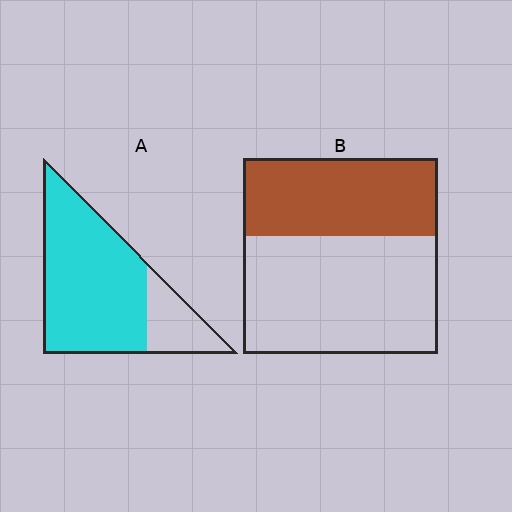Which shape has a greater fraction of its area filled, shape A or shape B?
Shape A.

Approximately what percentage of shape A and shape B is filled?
A is approximately 80% and B is approximately 40%.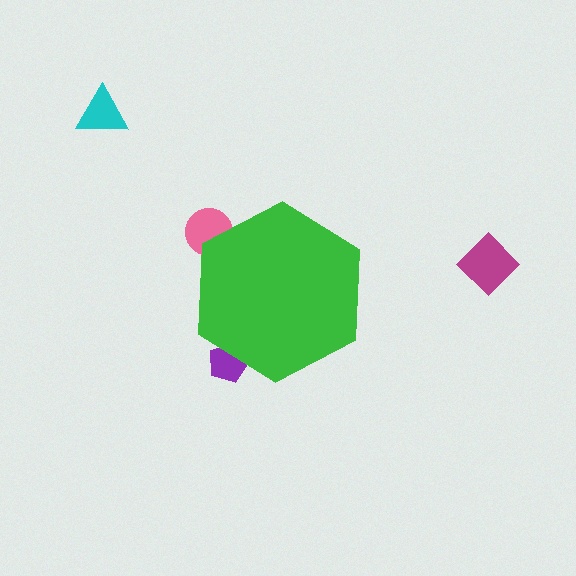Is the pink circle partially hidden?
Yes, the pink circle is partially hidden behind the green hexagon.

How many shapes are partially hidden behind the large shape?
2 shapes are partially hidden.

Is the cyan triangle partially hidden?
No, the cyan triangle is fully visible.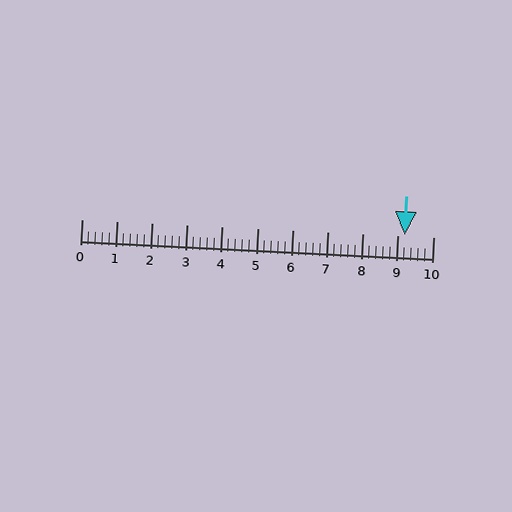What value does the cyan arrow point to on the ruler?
The cyan arrow points to approximately 9.2.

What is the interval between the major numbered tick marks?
The major tick marks are spaced 1 units apart.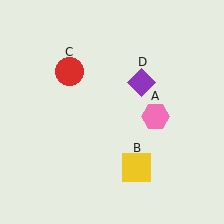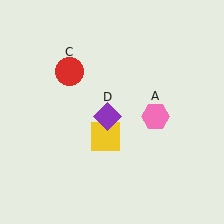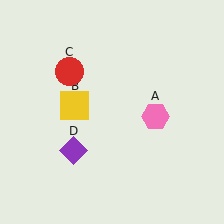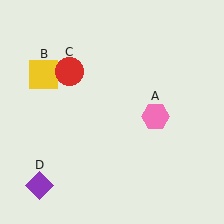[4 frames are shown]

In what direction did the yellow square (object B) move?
The yellow square (object B) moved up and to the left.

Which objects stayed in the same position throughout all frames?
Pink hexagon (object A) and red circle (object C) remained stationary.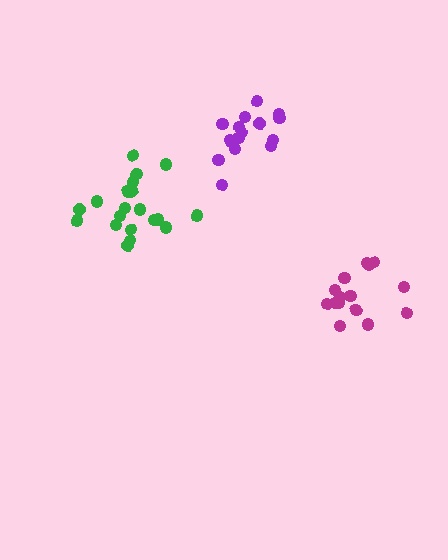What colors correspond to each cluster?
The clusters are colored: green, magenta, purple.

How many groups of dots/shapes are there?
There are 3 groups.